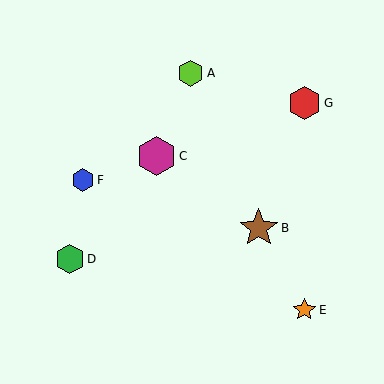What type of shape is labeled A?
Shape A is a lime hexagon.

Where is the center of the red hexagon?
The center of the red hexagon is at (305, 103).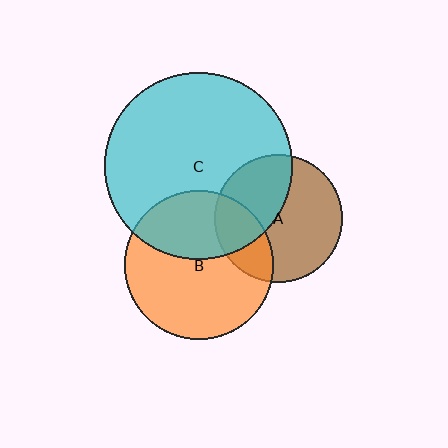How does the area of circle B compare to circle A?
Approximately 1.4 times.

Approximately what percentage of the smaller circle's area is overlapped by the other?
Approximately 35%.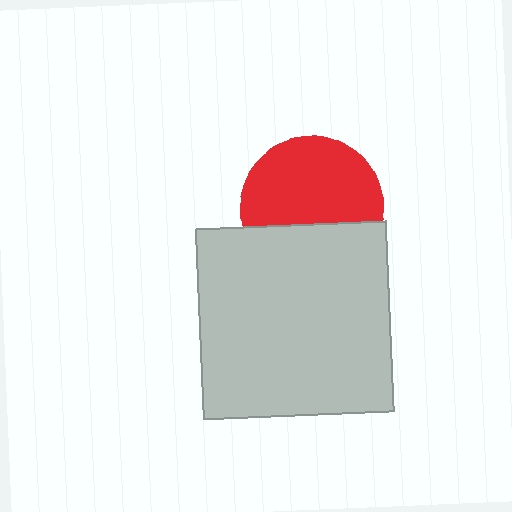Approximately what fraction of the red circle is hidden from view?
Roughly 36% of the red circle is hidden behind the light gray square.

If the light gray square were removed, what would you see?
You would see the complete red circle.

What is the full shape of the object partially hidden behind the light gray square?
The partially hidden object is a red circle.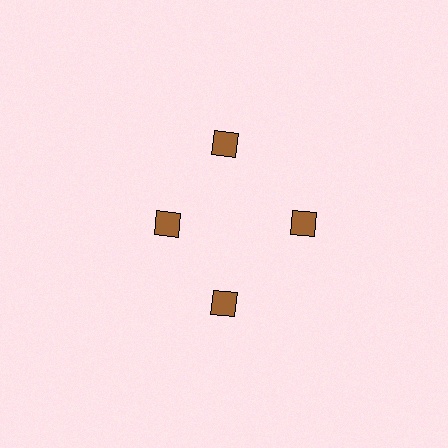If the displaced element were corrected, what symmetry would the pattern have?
It would have 4-fold rotational symmetry — the pattern would map onto itself every 90 degrees.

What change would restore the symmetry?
The symmetry would be restored by moving it outward, back onto the ring so that all 4 diamonds sit at equal angles and equal distance from the center.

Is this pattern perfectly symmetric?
No. The 4 brown diamonds are arranged in a ring, but one element near the 9 o'clock position is pulled inward toward the center, breaking the 4-fold rotational symmetry.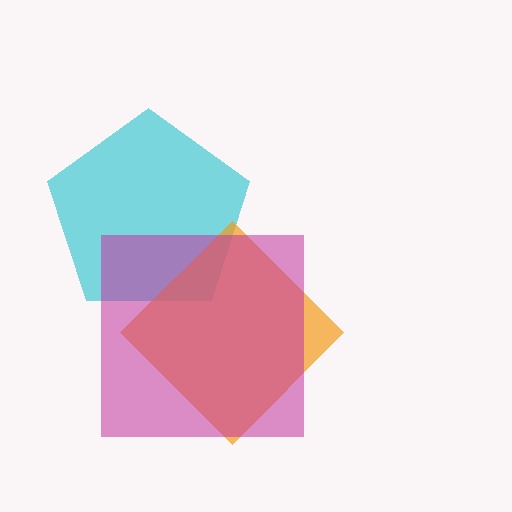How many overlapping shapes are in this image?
There are 3 overlapping shapes in the image.